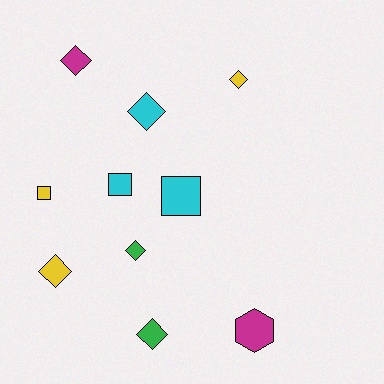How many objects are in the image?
There are 10 objects.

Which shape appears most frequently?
Diamond, with 6 objects.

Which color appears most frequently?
Yellow, with 3 objects.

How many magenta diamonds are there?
There is 1 magenta diamond.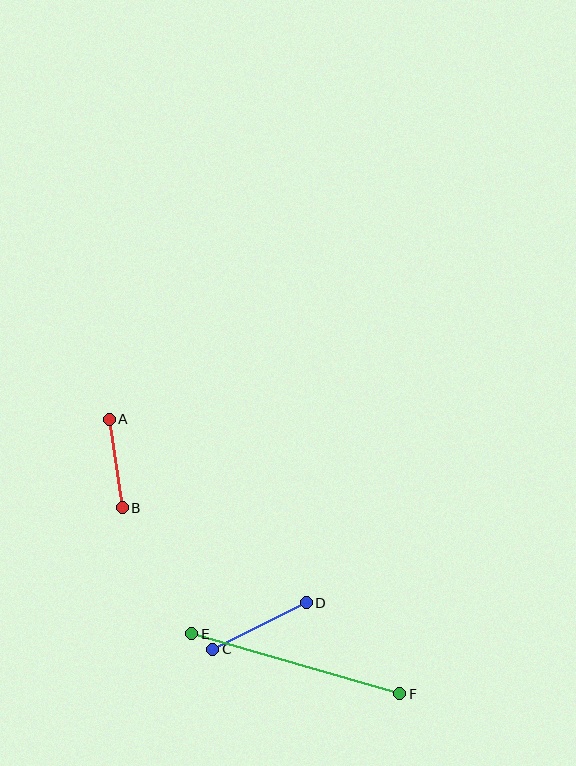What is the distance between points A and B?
The distance is approximately 89 pixels.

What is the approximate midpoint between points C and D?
The midpoint is at approximately (259, 626) pixels.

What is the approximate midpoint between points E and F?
The midpoint is at approximately (296, 664) pixels.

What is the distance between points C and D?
The distance is approximately 104 pixels.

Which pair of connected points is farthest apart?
Points E and F are farthest apart.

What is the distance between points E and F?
The distance is approximately 217 pixels.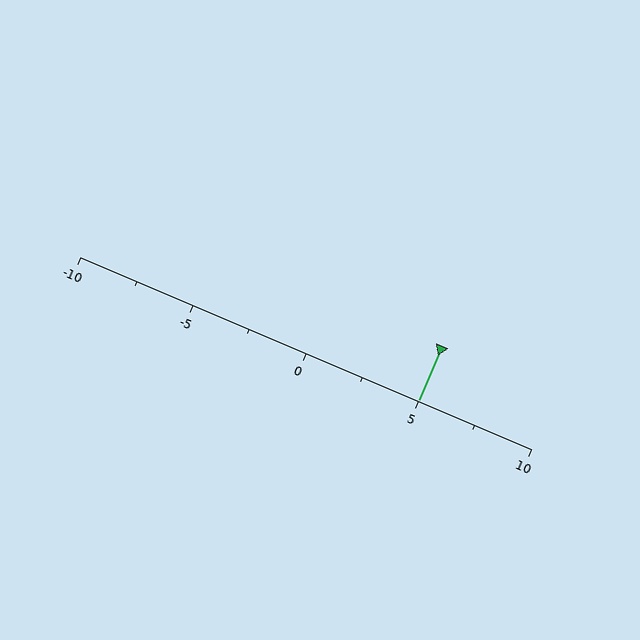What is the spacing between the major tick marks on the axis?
The major ticks are spaced 5 apart.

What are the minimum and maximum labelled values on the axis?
The axis runs from -10 to 10.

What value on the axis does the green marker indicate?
The marker indicates approximately 5.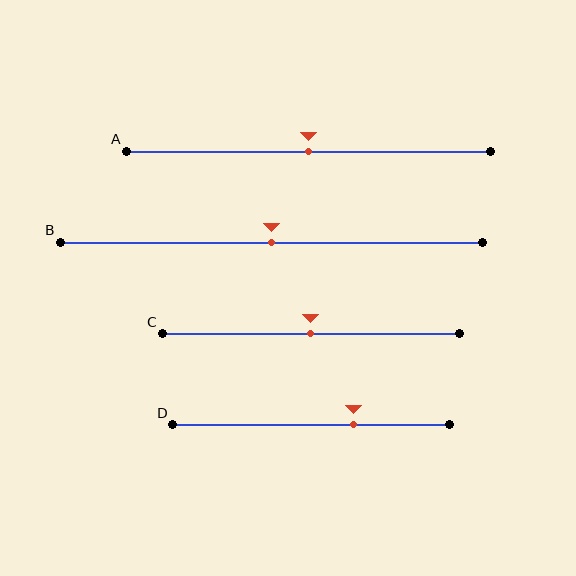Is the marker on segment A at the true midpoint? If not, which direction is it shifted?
Yes, the marker on segment A is at the true midpoint.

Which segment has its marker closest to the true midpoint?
Segment A has its marker closest to the true midpoint.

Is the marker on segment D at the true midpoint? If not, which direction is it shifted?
No, the marker on segment D is shifted to the right by about 15% of the segment length.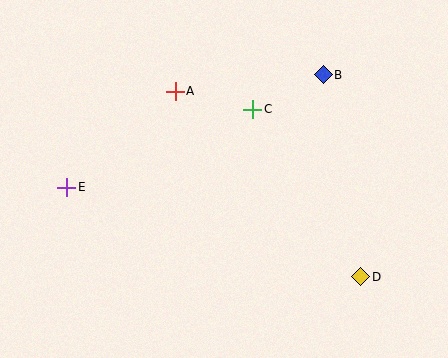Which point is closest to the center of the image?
Point C at (253, 109) is closest to the center.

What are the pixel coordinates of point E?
Point E is at (67, 187).